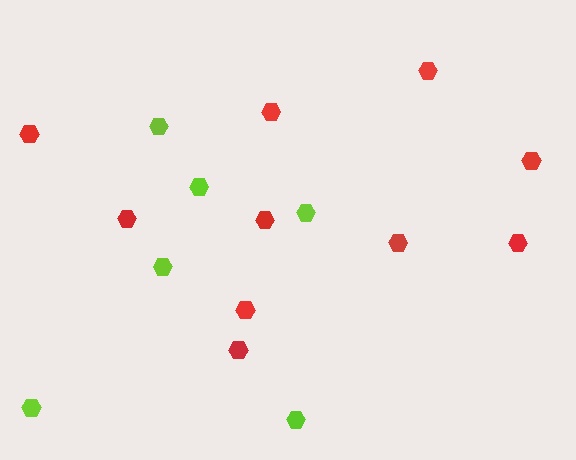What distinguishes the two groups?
There are 2 groups: one group of red hexagons (10) and one group of lime hexagons (6).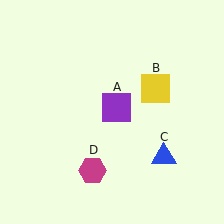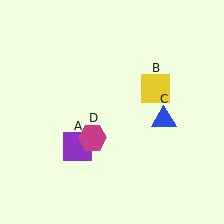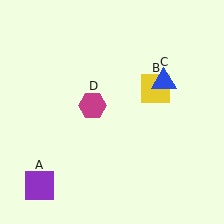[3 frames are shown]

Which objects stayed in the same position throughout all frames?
Yellow square (object B) remained stationary.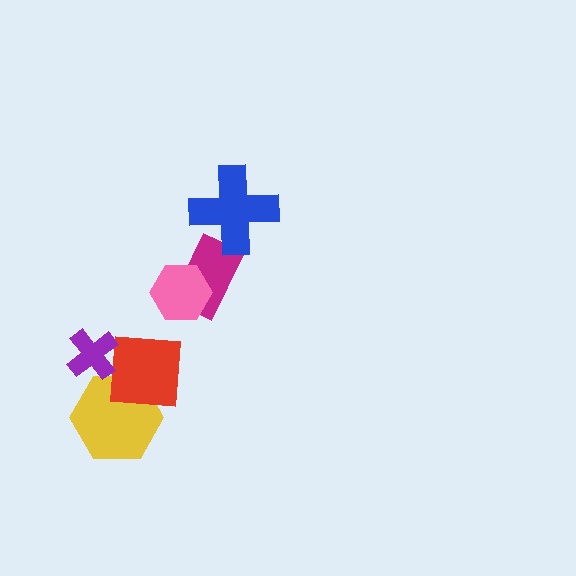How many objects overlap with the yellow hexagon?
1 object overlaps with the yellow hexagon.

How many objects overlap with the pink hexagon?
1 object overlaps with the pink hexagon.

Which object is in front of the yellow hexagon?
The red square is in front of the yellow hexagon.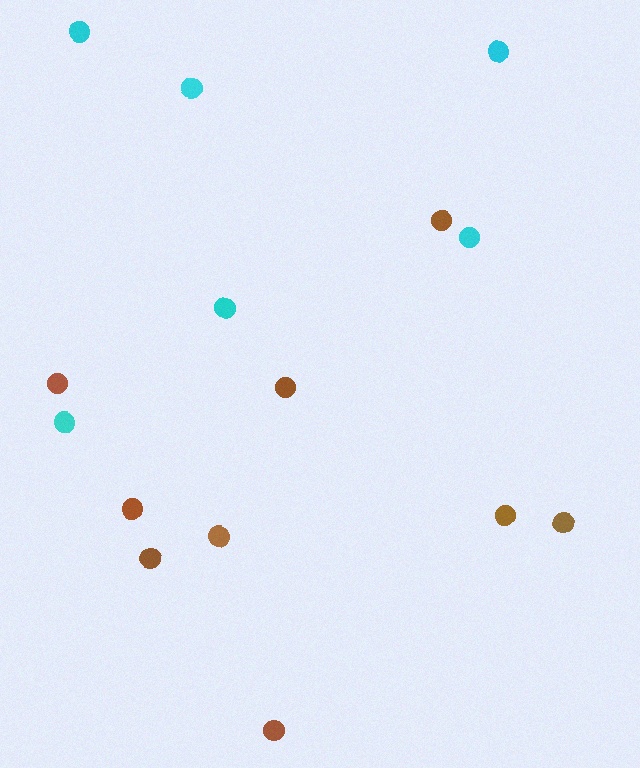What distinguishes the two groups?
There are 2 groups: one group of brown circles (9) and one group of cyan circles (6).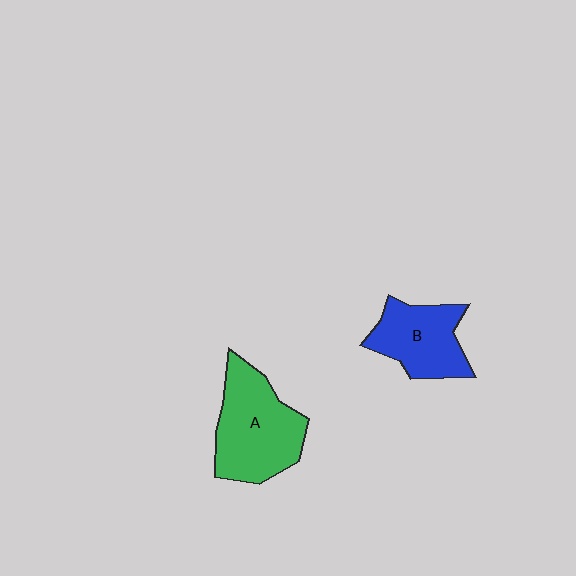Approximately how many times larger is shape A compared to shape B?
Approximately 1.3 times.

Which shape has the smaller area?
Shape B (blue).